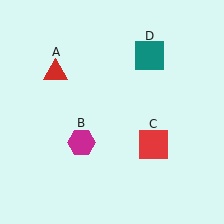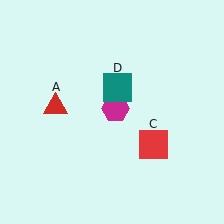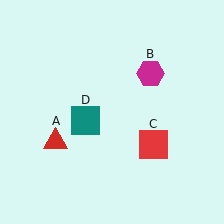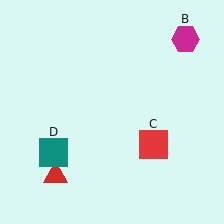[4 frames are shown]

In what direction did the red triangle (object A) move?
The red triangle (object A) moved down.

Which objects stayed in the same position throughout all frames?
Red square (object C) remained stationary.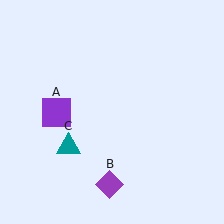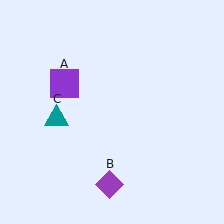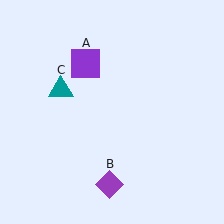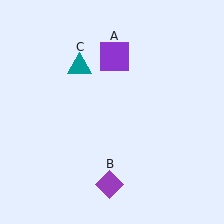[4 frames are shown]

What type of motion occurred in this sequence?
The purple square (object A), teal triangle (object C) rotated clockwise around the center of the scene.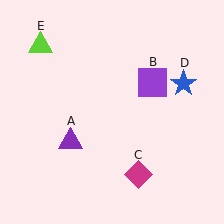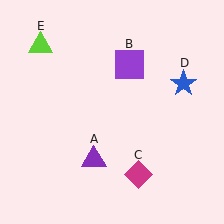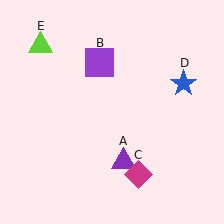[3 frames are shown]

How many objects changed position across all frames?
2 objects changed position: purple triangle (object A), purple square (object B).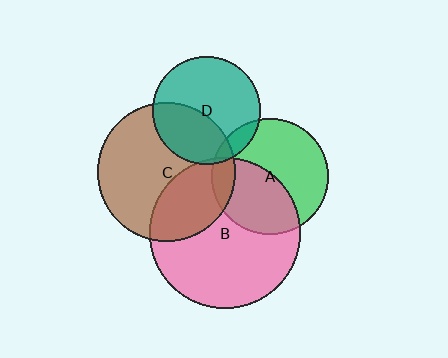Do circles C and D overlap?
Yes.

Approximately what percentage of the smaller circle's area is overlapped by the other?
Approximately 35%.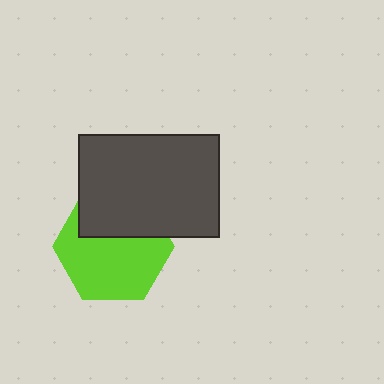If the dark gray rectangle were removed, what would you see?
You would see the complete lime hexagon.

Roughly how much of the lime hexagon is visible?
About half of it is visible (roughly 65%).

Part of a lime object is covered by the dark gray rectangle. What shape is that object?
It is a hexagon.